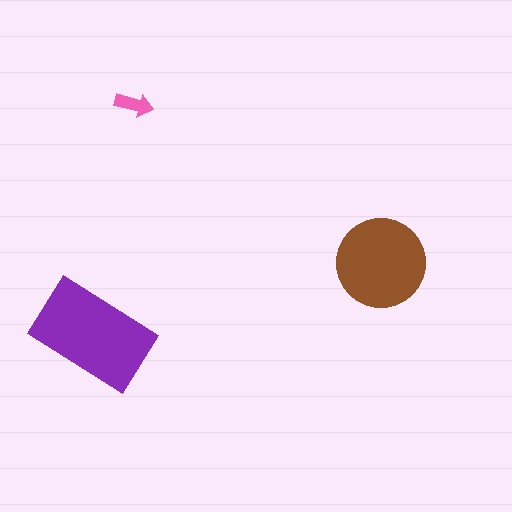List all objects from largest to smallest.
The purple rectangle, the brown circle, the pink arrow.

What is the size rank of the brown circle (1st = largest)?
2nd.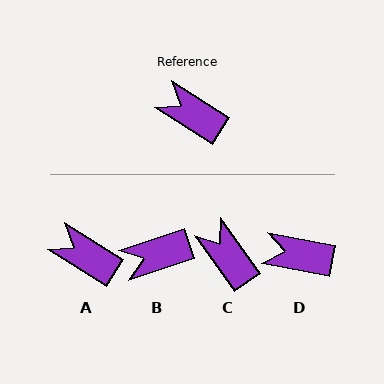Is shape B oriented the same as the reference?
No, it is off by about 51 degrees.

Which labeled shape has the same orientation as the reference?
A.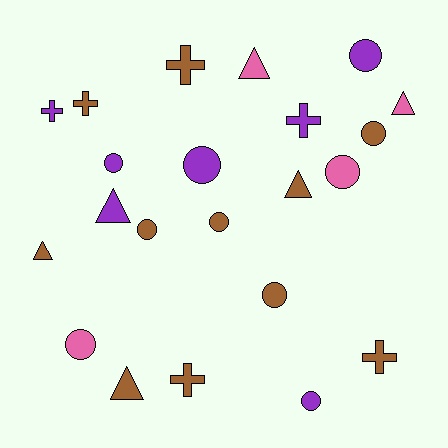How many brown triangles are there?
There are 3 brown triangles.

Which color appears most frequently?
Brown, with 11 objects.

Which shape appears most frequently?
Circle, with 10 objects.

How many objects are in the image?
There are 22 objects.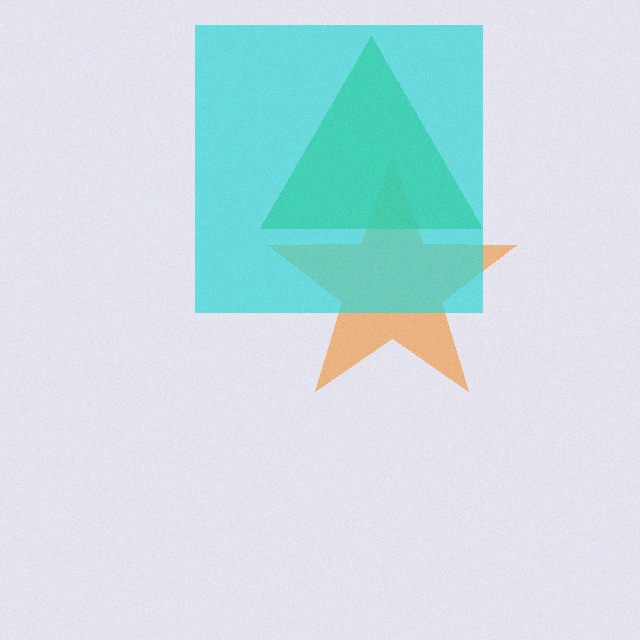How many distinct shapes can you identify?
There are 3 distinct shapes: an orange star, a green triangle, a cyan square.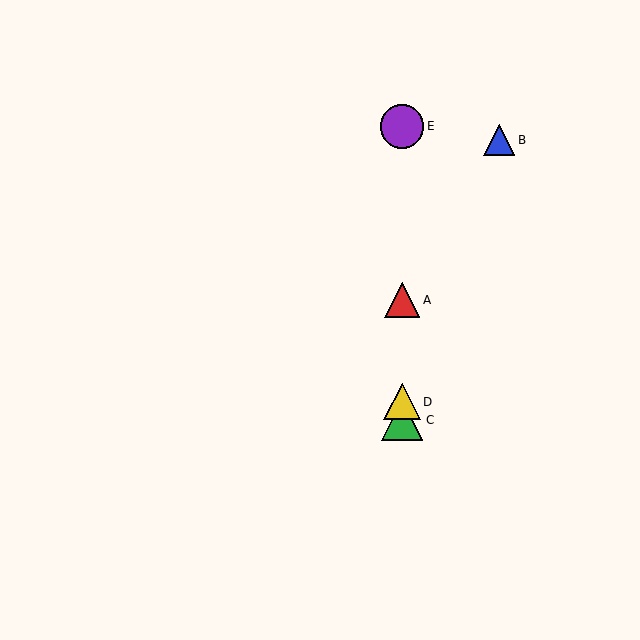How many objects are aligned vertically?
4 objects (A, C, D, E) are aligned vertically.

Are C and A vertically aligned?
Yes, both are at x≈402.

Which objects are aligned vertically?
Objects A, C, D, E are aligned vertically.